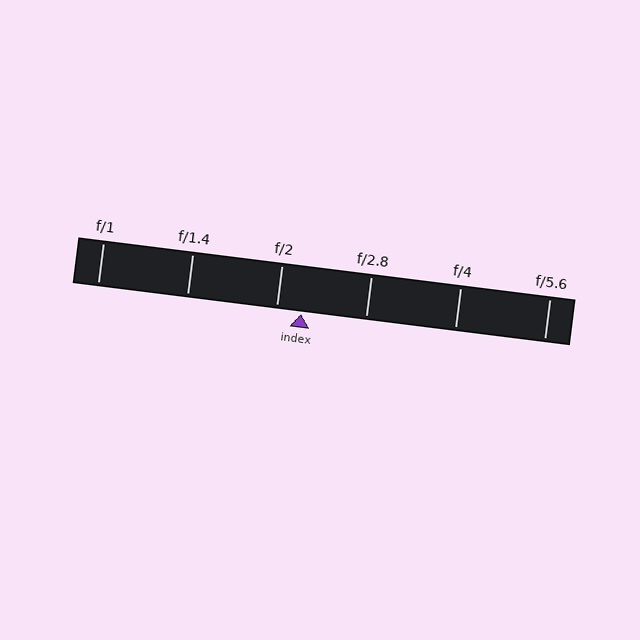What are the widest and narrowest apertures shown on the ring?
The widest aperture shown is f/1 and the narrowest is f/5.6.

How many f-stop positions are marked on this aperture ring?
There are 6 f-stop positions marked.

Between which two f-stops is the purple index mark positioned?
The index mark is between f/2 and f/2.8.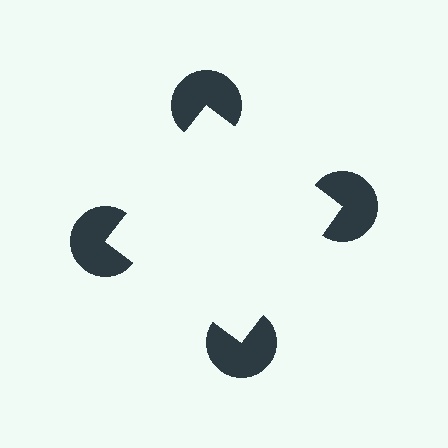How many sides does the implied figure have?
4 sides.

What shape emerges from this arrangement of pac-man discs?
An illusory square — its edges are inferred from the aligned wedge cuts in the pac-man discs, not physically drawn.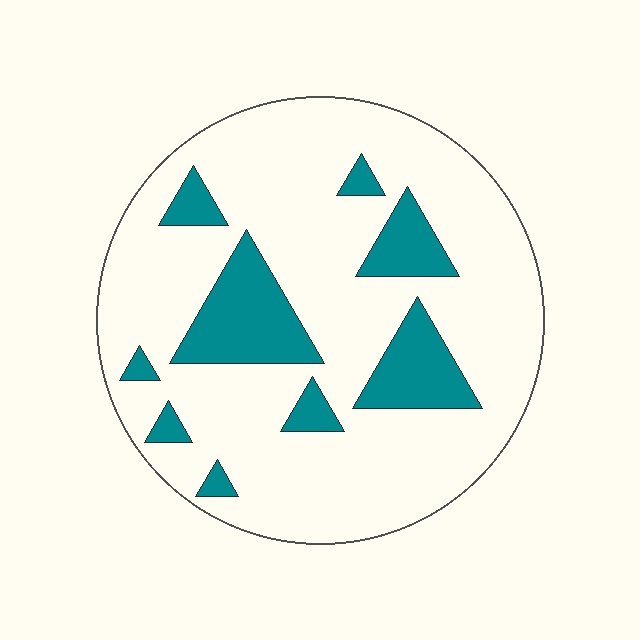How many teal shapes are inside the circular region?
9.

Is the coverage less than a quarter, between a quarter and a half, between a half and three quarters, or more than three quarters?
Less than a quarter.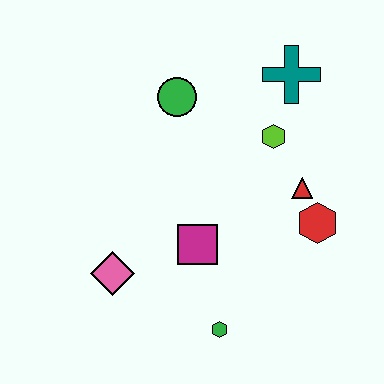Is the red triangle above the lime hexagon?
No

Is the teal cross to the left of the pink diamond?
No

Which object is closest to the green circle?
The lime hexagon is closest to the green circle.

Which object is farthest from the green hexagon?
The teal cross is farthest from the green hexagon.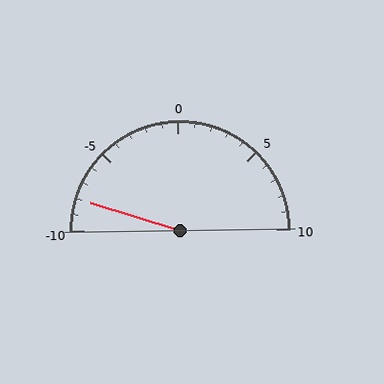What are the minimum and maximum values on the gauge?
The gauge ranges from -10 to 10.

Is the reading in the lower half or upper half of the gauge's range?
The reading is in the lower half of the range (-10 to 10).